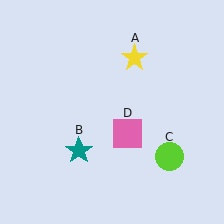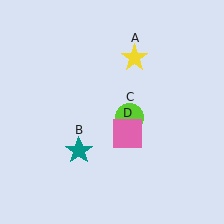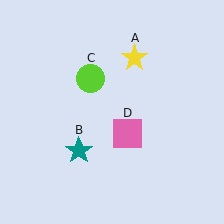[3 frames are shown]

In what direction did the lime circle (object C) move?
The lime circle (object C) moved up and to the left.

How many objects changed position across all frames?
1 object changed position: lime circle (object C).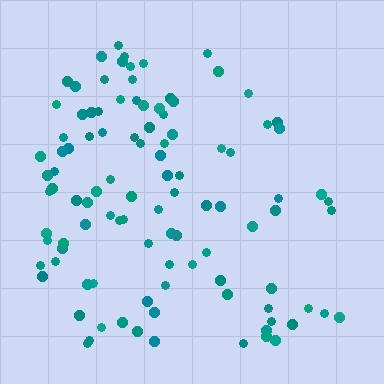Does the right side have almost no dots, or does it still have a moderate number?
Still a moderate number, just noticeably fewer than the left.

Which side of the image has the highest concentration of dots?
The left.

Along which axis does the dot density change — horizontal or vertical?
Horizontal.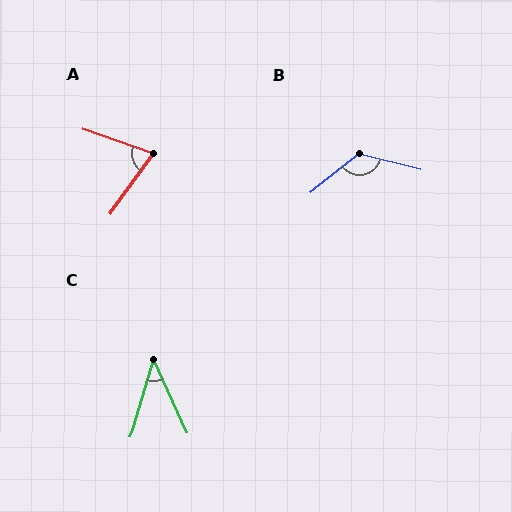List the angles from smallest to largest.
C (41°), A (73°), B (128°).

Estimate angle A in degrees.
Approximately 73 degrees.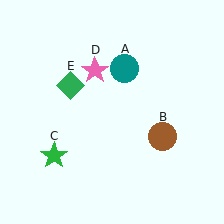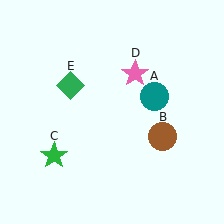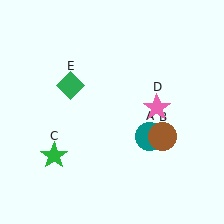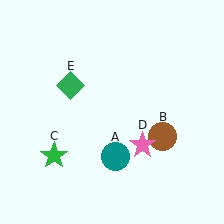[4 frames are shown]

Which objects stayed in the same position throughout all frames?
Brown circle (object B) and green star (object C) and green diamond (object E) remained stationary.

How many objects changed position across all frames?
2 objects changed position: teal circle (object A), pink star (object D).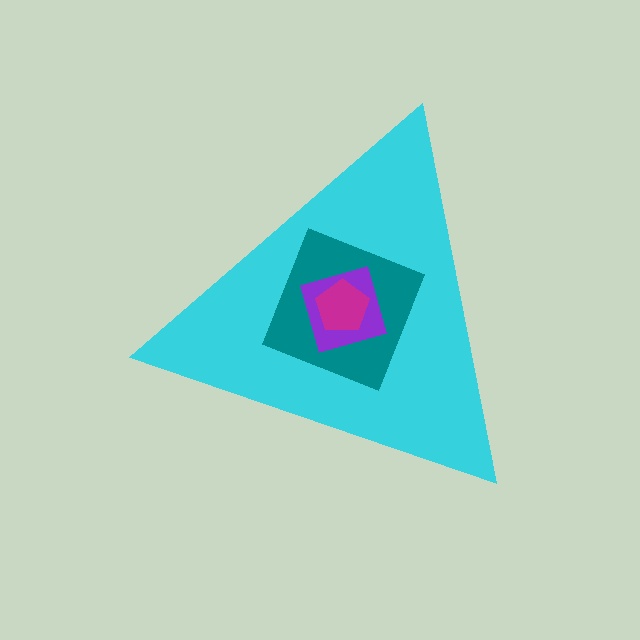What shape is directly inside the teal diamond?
The purple square.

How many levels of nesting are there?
4.